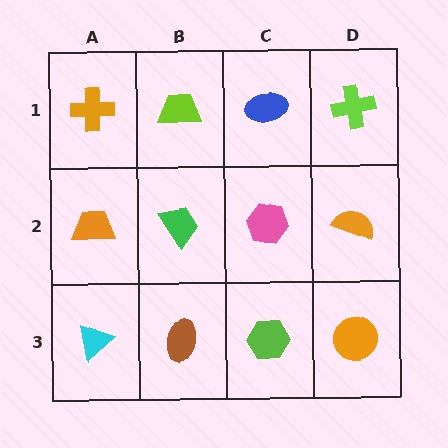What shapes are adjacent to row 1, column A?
An orange trapezoid (row 2, column A), a lime trapezoid (row 1, column B).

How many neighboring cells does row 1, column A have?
2.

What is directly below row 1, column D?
An orange semicircle.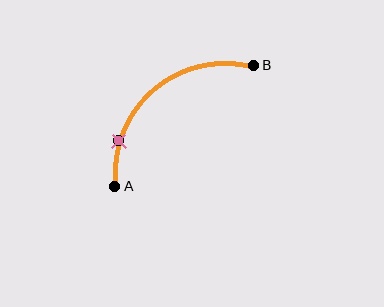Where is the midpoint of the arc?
The arc midpoint is the point on the curve farthest from the straight line joining A and B. It sits above and to the left of that line.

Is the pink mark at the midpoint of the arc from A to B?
No. The pink mark lies on the arc but is closer to endpoint A. The arc midpoint would be at the point on the curve equidistant along the arc from both A and B.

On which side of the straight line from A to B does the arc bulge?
The arc bulges above and to the left of the straight line connecting A and B.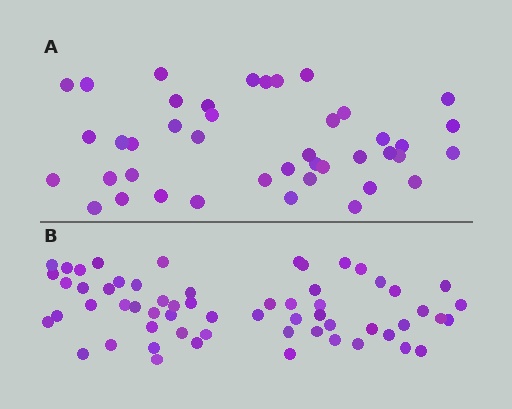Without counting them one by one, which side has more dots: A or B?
Region B (the bottom region) has more dots.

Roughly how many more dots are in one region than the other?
Region B has approximately 20 more dots than region A.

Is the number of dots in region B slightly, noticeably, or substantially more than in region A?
Region B has noticeably more, but not dramatically so. The ratio is roughly 1.4 to 1.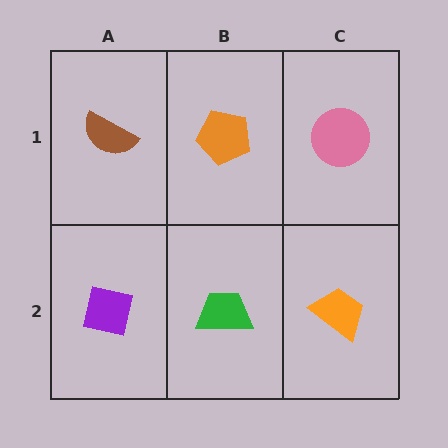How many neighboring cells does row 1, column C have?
2.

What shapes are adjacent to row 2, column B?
An orange pentagon (row 1, column B), a purple square (row 2, column A), an orange trapezoid (row 2, column C).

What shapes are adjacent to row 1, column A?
A purple square (row 2, column A), an orange pentagon (row 1, column B).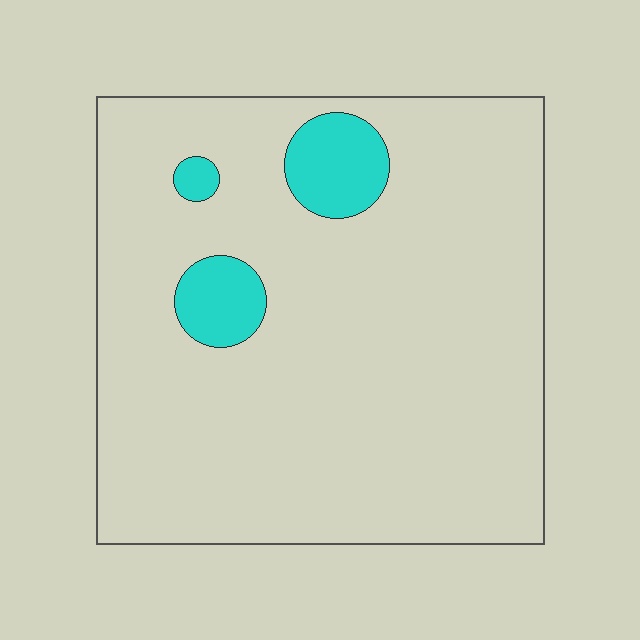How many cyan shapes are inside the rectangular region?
3.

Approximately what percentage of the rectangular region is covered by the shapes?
Approximately 10%.